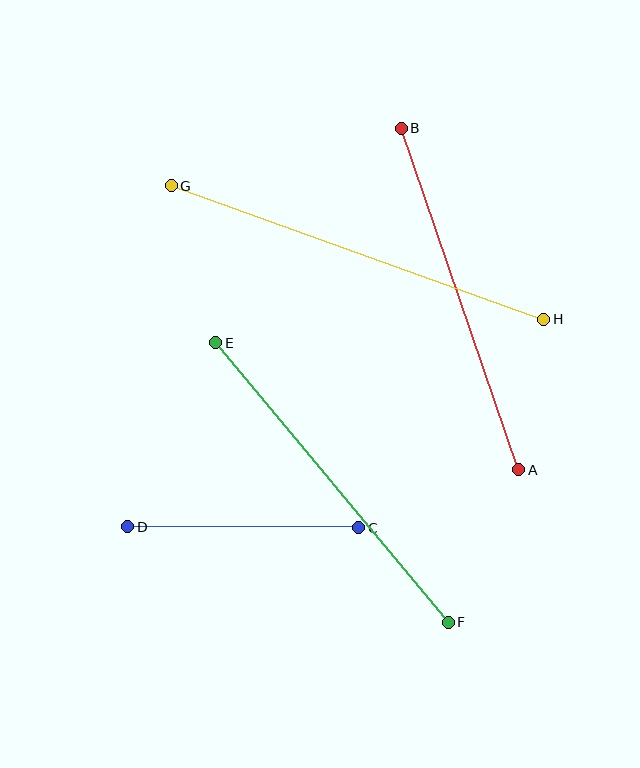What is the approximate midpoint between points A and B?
The midpoint is at approximately (460, 299) pixels.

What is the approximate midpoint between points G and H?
The midpoint is at approximately (357, 252) pixels.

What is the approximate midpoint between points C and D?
The midpoint is at approximately (243, 527) pixels.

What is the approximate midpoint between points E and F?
The midpoint is at approximately (332, 483) pixels.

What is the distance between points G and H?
The distance is approximately 396 pixels.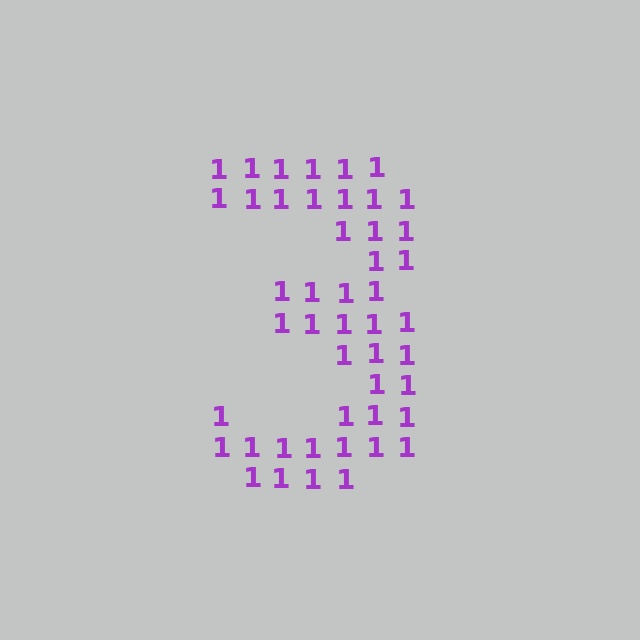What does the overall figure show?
The overall figure shows the digit 3.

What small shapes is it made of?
It is made of small digit 1's.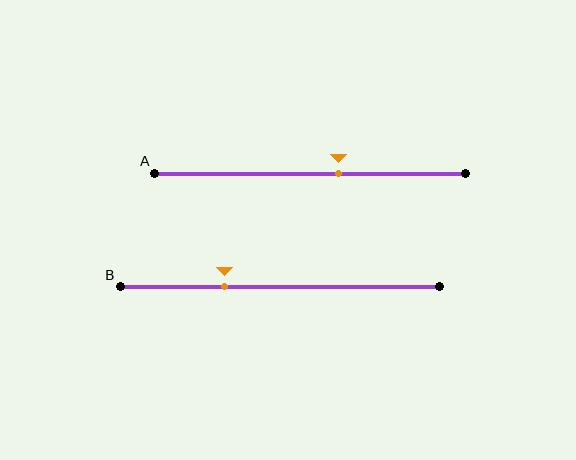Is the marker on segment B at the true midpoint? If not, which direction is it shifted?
No, the marker on segment B is shifted to the left by about 17% of the segment length.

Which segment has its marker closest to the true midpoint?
Segment A has its marker closest to the true midpoint.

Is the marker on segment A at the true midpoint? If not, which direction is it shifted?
No, the marker on segment A is shifted to the right by about 9% of the segment length.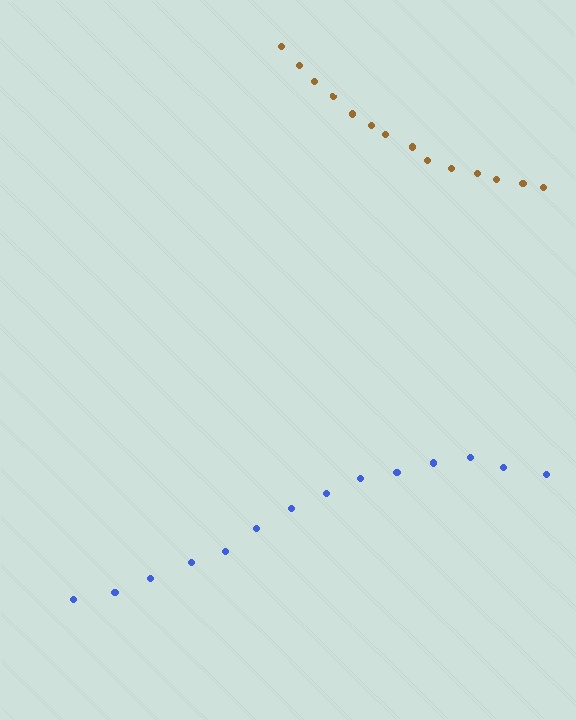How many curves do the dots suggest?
There are 2 distinct paths.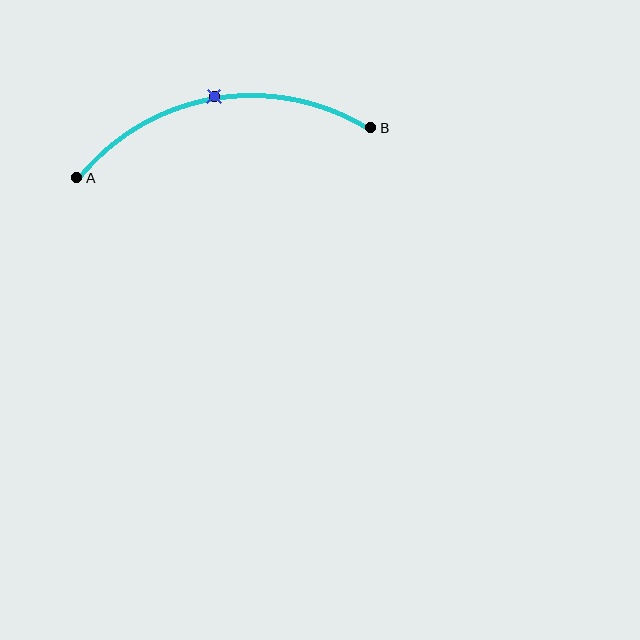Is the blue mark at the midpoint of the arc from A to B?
Yes. The blue mark lies on the arc at equal arc-length from both A and B — it is the arc midpoint.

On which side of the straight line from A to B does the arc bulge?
The arc bulges above the straight line connecting A and B.